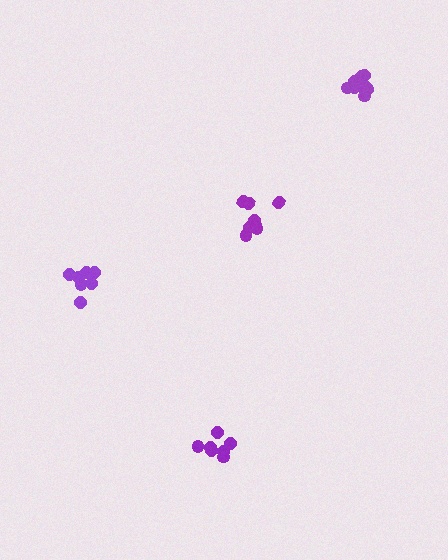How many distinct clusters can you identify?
There are 4 distinct clusters.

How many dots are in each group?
Group 1: 7 dots, Group 2: 7 dots, Group 3: 9 dots, Group 4: 10 dots (33 total).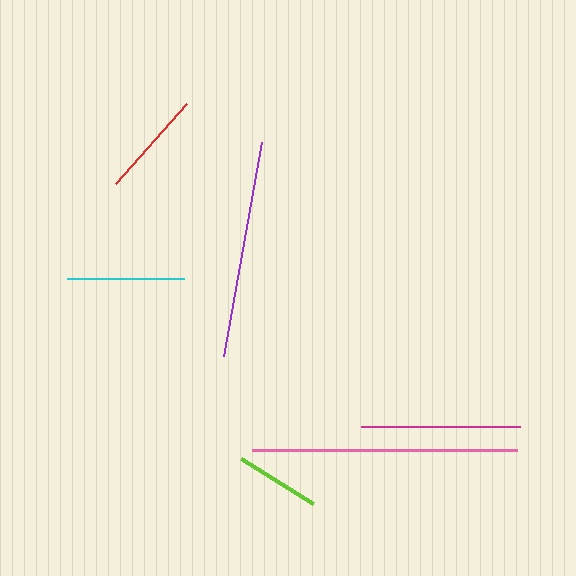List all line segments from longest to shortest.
From longest to shortest: pink, purple, magenta, cyan, red, lime.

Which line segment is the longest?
The pink line is the longest at approximately 264 pixels.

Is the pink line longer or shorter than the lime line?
The pink line is longer than the lime line.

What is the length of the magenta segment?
The magenta segment is approximately 160 pixels long.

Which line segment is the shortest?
The lime line is the shortest at approximately 85 pixels.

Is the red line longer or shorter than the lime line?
The red line is longer than the lime line.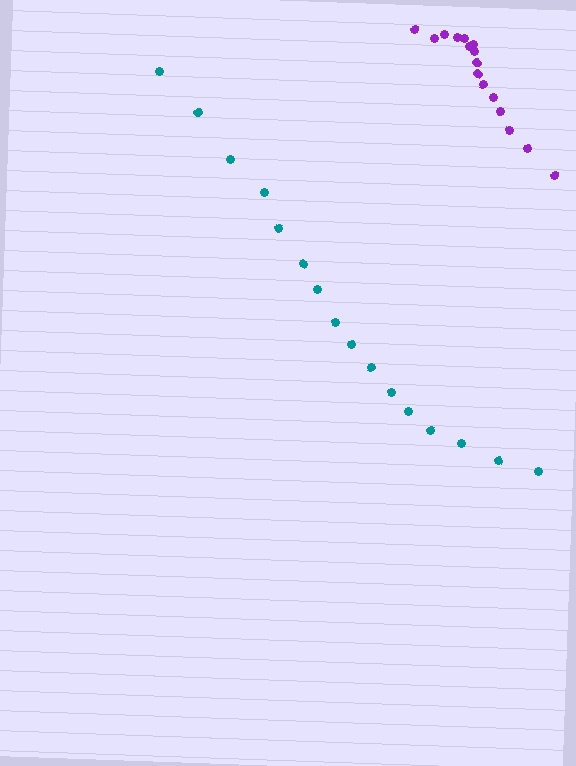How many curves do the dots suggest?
There are 2 distinct paths.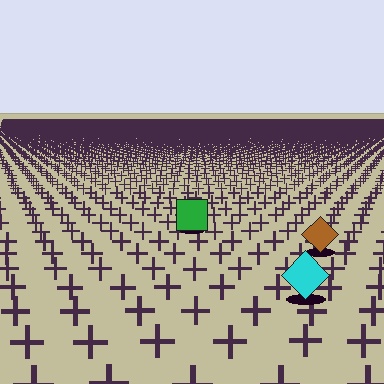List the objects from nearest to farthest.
From nearest to farthest: the cyan diamond, the brown diamond, the green square.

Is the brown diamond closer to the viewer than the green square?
Yes. The brown diamond is closer — you can tell from the texture gradient: the ground texture is coarser near it.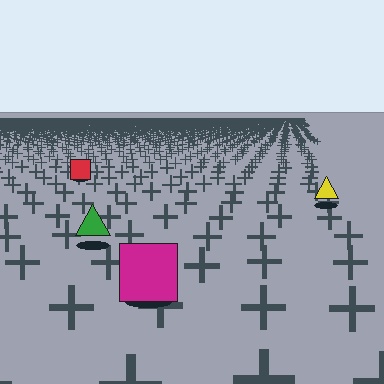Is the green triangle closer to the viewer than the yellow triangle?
Yes. The green triangle is closer — you can tell from the texture gradient: the ground texture is coarser near it.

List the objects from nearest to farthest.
From nearest to farthest: the magenta square, the green triangle, the yellow triangle, the red square.